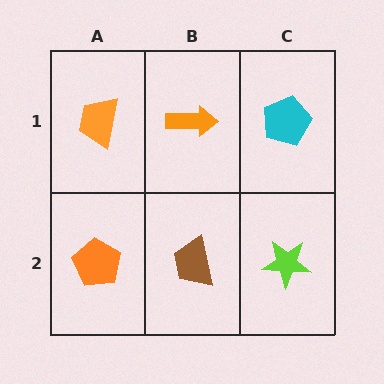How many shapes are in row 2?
3 shapes.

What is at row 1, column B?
An orange arrow.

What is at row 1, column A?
An orange trapezoid.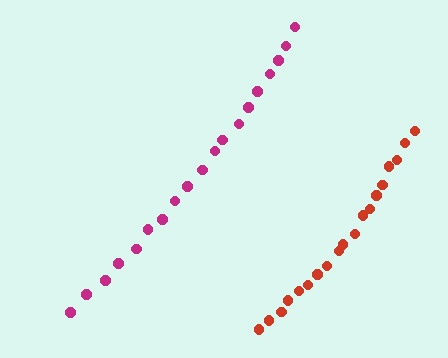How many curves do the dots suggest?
There are 2 distinct paths.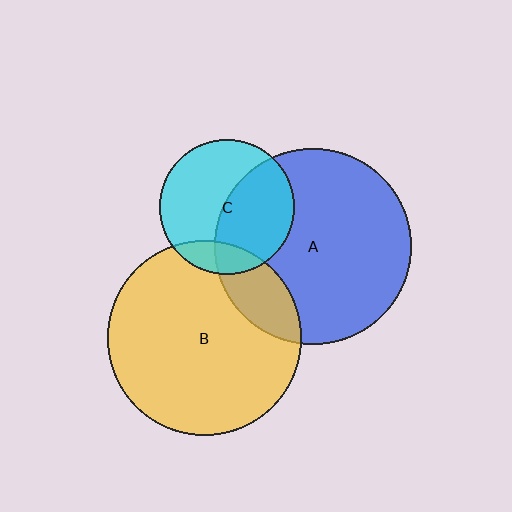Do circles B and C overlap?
Yes.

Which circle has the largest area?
Circle A (blue).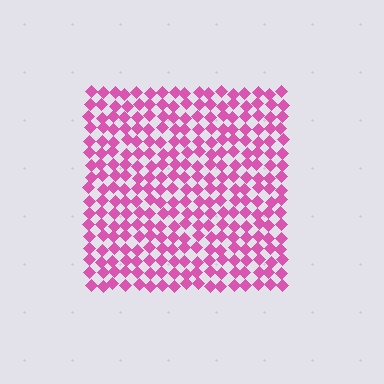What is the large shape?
The large shape is a square.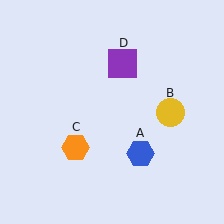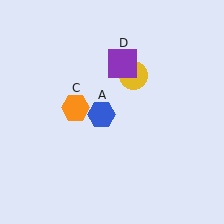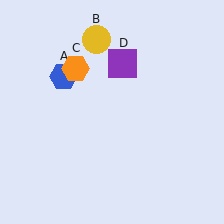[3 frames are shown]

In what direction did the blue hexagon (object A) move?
The blue hexagon (object A) moved up and to the left.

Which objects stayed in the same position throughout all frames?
Purple square (object D) remained stationary.